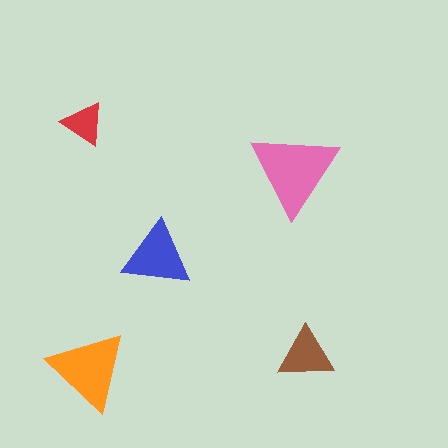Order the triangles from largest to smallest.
the pink one, the orange one, the blue one, the brown one, the red one.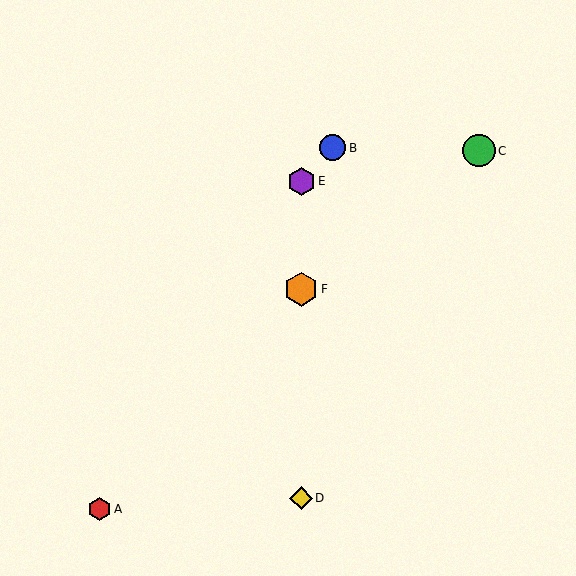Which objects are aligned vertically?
Objects D, E, F are aligned vertically.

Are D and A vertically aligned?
No, D is at x≈301 and A is at x≈100.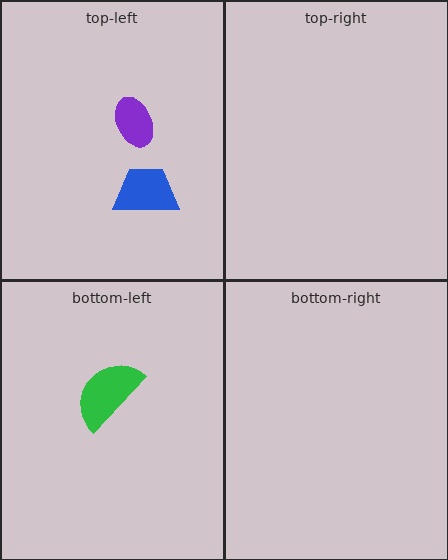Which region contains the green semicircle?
The bottom-left region.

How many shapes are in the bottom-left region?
1.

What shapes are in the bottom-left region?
The green semicircle.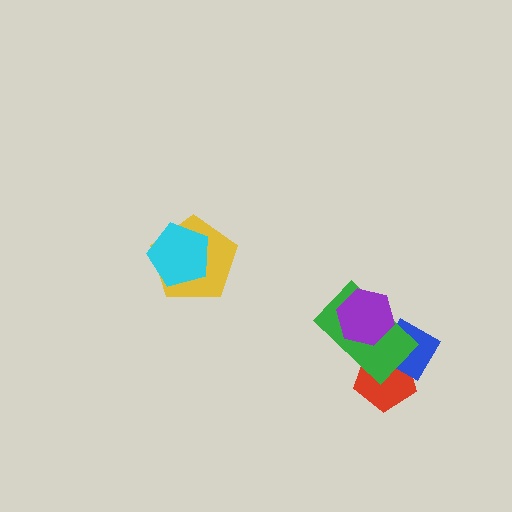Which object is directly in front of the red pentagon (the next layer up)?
The blue diamond is directly in front of the red pentagon.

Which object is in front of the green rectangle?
The purple hexagon is in front of the green rectangle.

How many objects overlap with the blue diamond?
3 objects overlap with the blue diamond.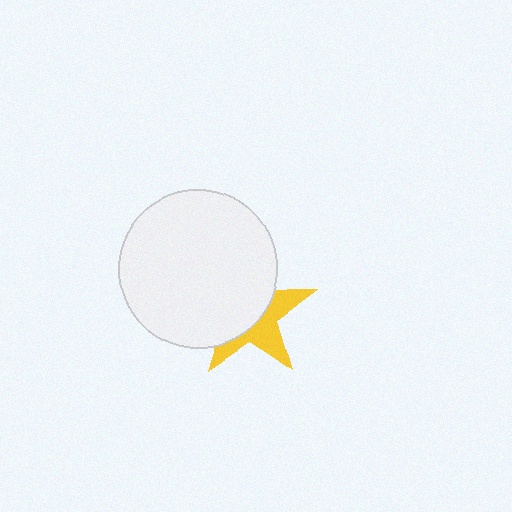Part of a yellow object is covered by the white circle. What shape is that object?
It is a star.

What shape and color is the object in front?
The object in front is a white circle.